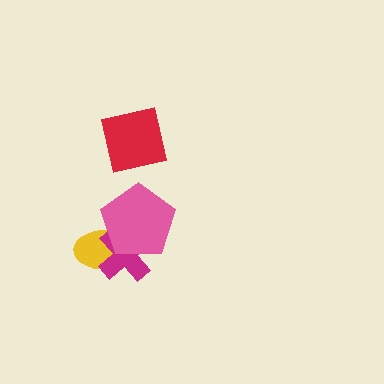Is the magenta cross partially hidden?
Yes, it is partially covered by another shape.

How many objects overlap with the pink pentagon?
2 objects overlap with the pink pentagon.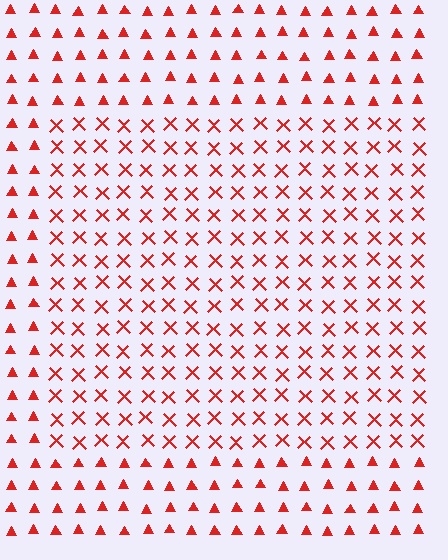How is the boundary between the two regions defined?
The boundary is defined by a change in element shape: X marks inside vs. triangles outside. All elements share the same color and spacing.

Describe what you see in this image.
The image is filled with small red elements arranged in a uniform grid. A rectangle-shaped region contains X marks, while the surrounding area contains triangles. The boundary is defined purely by the change in element shape.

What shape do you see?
I see a rectangle.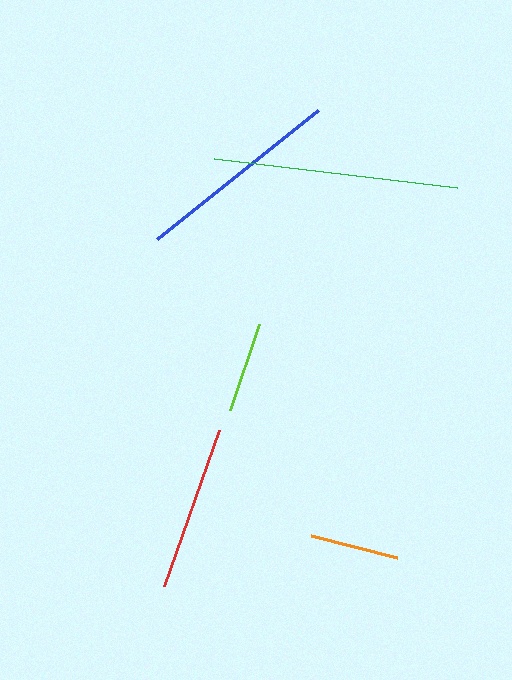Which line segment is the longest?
The green line is the longest at approximately 245 pixels.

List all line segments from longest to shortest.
From longest to shortest: green, blue, red, lime, orange.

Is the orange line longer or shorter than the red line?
The red line is longer than the orange line.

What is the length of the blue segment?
The blue segment is approximately 207 pixels long.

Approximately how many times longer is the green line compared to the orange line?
The green line is approximately 2.8 times the length of the orange line.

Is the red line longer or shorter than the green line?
The green line is longer than the red line.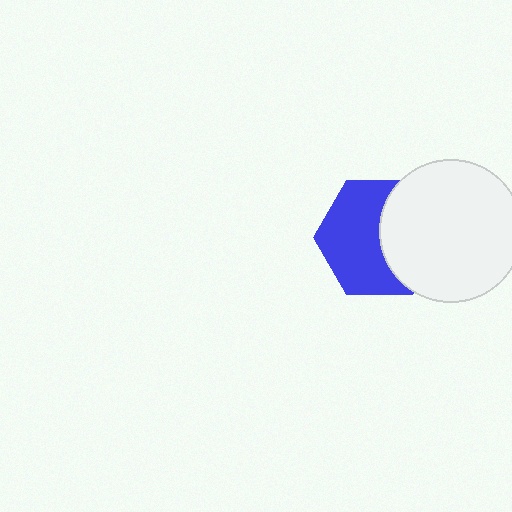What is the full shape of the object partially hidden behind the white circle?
The partially hidden object is a blue hexagon.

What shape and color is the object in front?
The object in front is a white circle.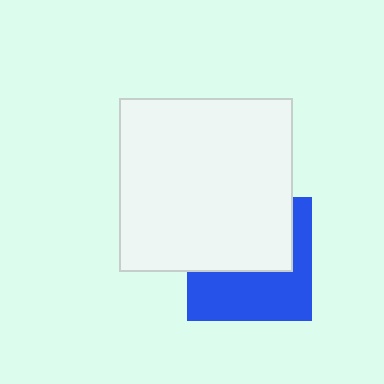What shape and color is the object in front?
The object in front is a white square.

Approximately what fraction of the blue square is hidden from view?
Roughly 51% of the blue square is hidden behind the white square.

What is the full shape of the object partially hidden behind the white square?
The partially hidden object is a blue square.